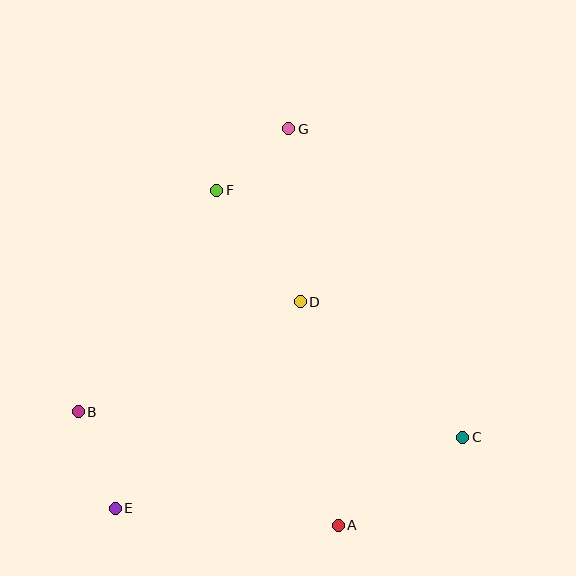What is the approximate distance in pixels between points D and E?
The distance between D and E is approximately 277 pixels.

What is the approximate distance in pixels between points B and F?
The distance between B and F is approximately 261 pixels.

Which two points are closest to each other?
Points F and G are closest to each other.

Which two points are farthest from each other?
Points E and G are farthest from each other.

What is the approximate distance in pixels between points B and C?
The distance between B and C is approximately 385 pixels.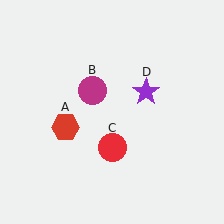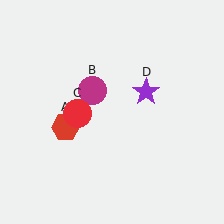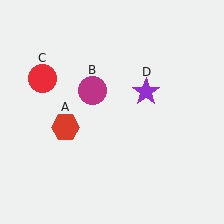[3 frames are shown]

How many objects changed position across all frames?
1 object changed position: red circle (object C).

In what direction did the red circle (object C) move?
The red circle (object C) moved up and to the left.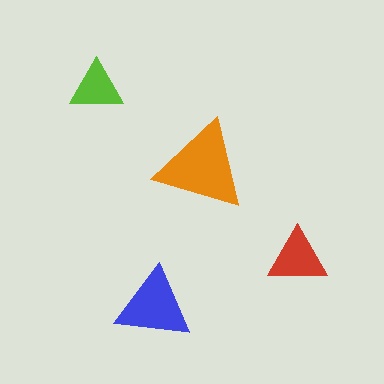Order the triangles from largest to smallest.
the orange one, the blue one, the red one, the lime one.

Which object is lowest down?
The blue triangle is bottommost.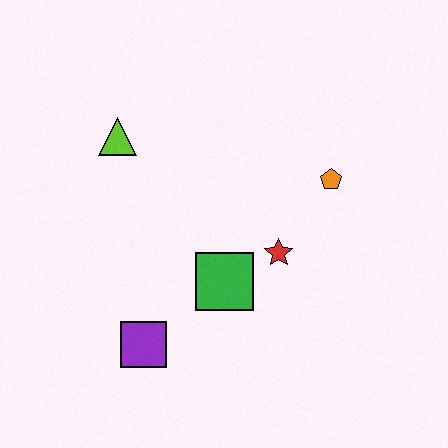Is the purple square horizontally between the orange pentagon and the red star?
No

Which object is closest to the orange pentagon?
The red star is closest to the orange pentagon.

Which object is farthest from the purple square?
The orange pentagon is farthest from the purple square.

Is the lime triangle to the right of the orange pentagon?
No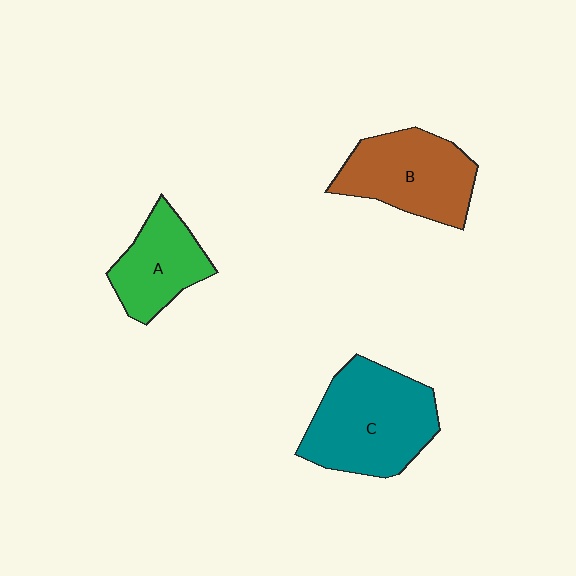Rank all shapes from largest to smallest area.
From largest to smallest: C (teal), B (brown), A (green).